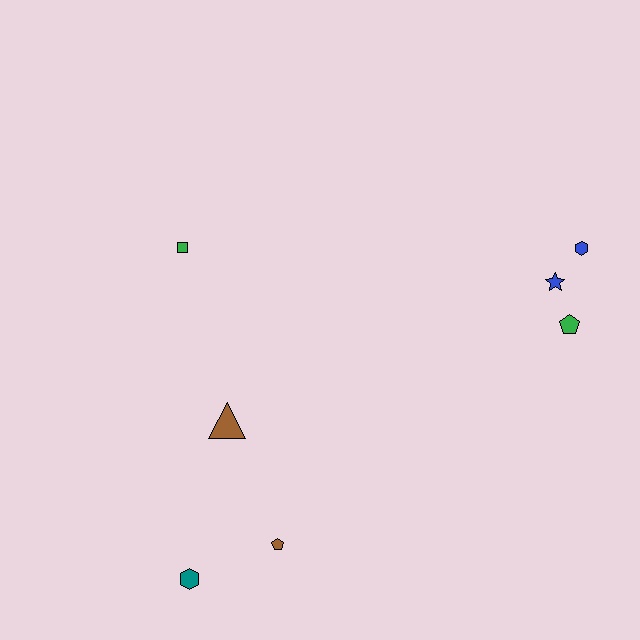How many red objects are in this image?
There are no red objects.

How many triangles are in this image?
There is 1 triangle.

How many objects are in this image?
There are 7 objects.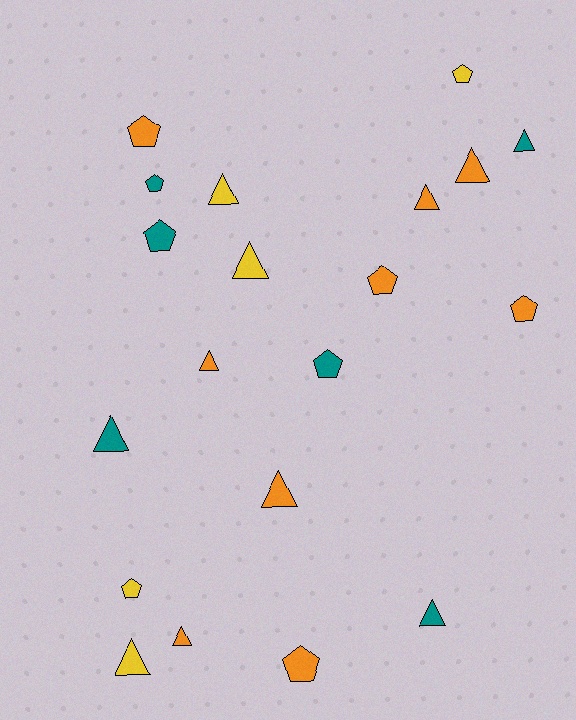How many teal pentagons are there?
There are 3 teal pentagons.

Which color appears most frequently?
Orange, with 9 objects.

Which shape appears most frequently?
Triangle, with 11 objects.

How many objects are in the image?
There are 20 objects.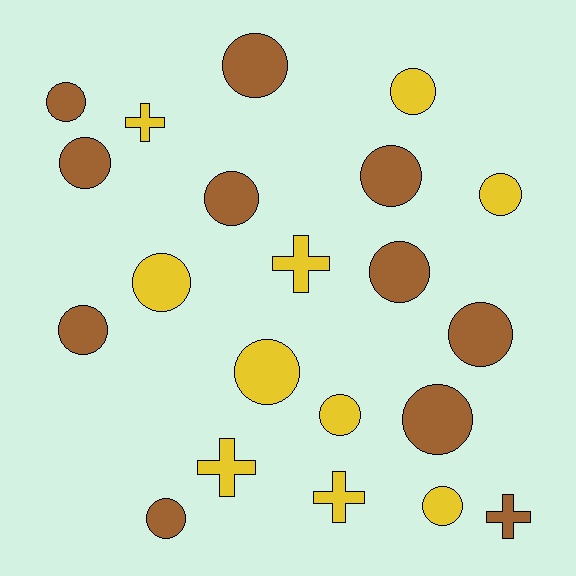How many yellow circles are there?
There are 6 yellow circles.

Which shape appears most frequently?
Circle, with 16 objects.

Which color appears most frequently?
Brown, with 11 objects.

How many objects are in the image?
There are 21 objects.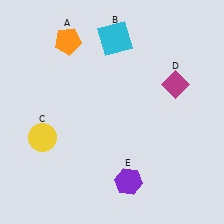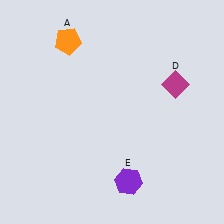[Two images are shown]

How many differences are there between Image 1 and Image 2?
There are 2 differences between the two images.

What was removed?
The yellow circle (C), the cyan square (B) were removed in Image 2.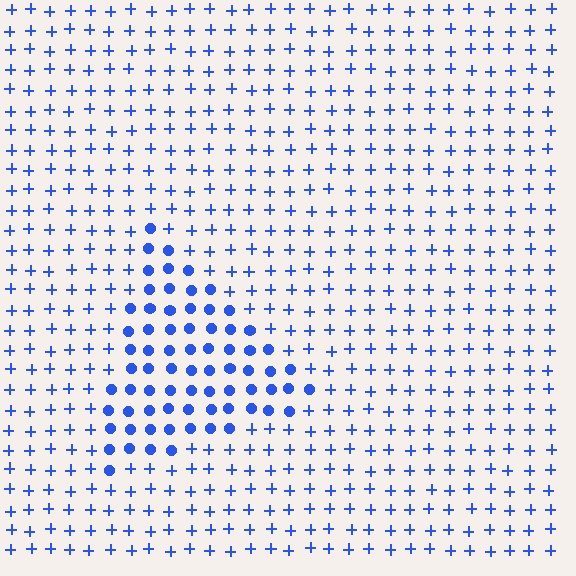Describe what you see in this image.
The image is filled with small blue elements arranged in a uniform grid. A triangle-shaped region contains circles, while the surrounding area contains plus signs. The boundary is defined purely by the change in element shape.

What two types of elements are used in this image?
The image uses circles inside the triangle region and plus signs outside it.